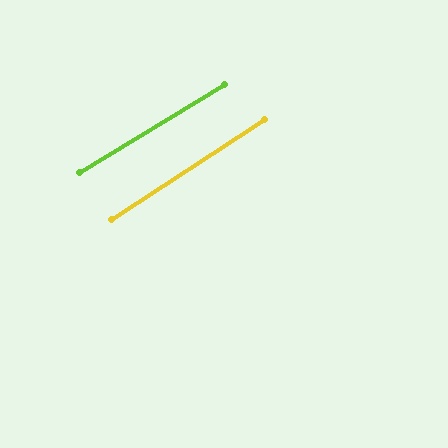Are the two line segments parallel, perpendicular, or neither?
Parallel — their directions differ by only 1.7°.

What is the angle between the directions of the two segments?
Approximately 2 degrees.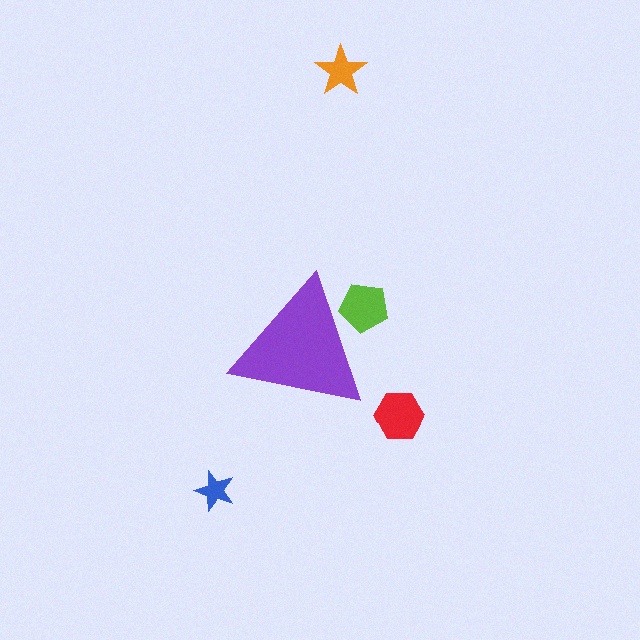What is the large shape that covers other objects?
A purple triangle.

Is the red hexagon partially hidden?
No, the red hexagon is fully visible.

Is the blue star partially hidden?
No, the blue star is fully visible.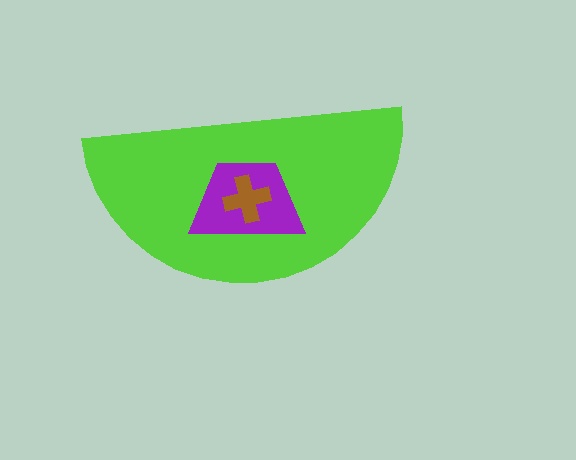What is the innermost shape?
The brown cross.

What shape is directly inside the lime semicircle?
The purple trapezoid.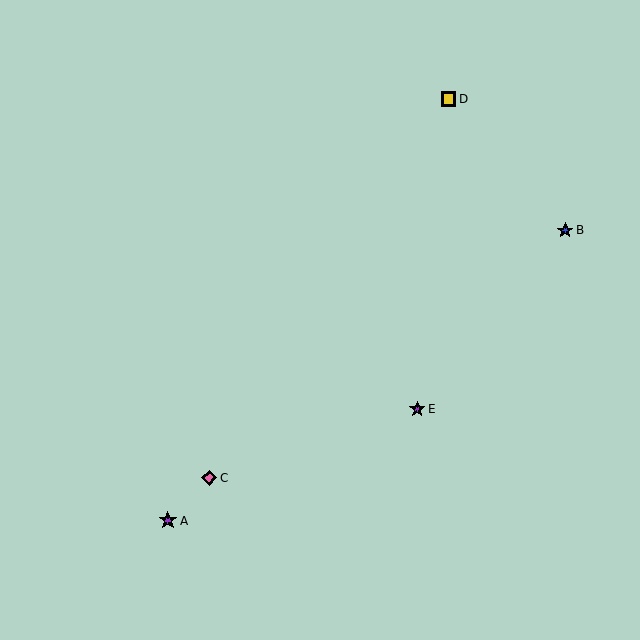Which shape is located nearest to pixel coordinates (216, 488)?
The pink diamond (labeled C) at (209, 478) is nearest to that location.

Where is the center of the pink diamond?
The center of the pink diamond is at (209, 478).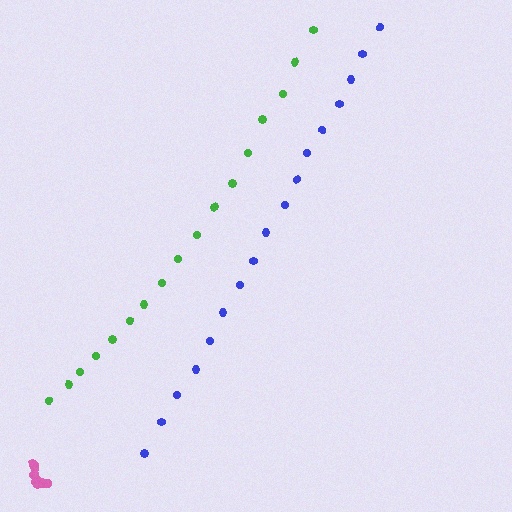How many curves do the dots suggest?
There are 3 distinct paths.